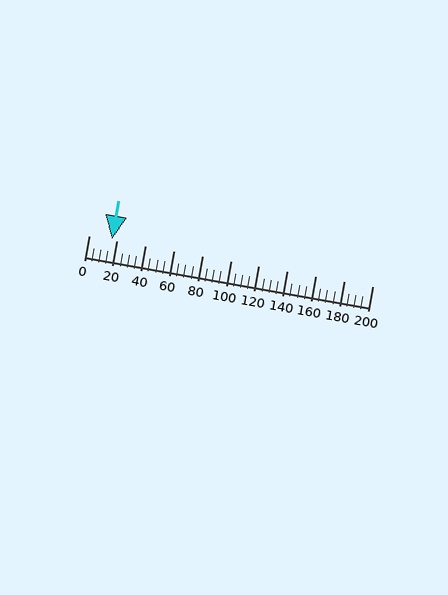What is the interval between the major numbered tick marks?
The major tick marks are spaced 20 units apart.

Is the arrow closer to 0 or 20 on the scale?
The arrow is closer to 20.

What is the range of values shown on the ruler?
The ruler shows values from 0 to 200.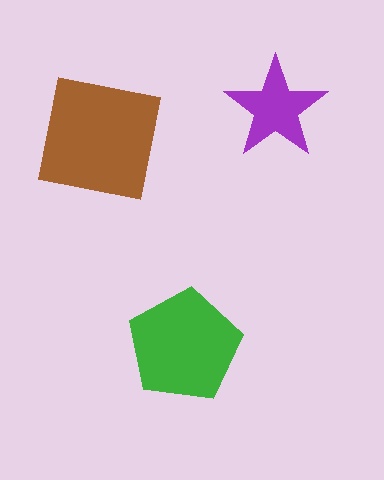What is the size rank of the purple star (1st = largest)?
3rd.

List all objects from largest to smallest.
The brown square, the green pentagon, the purple star.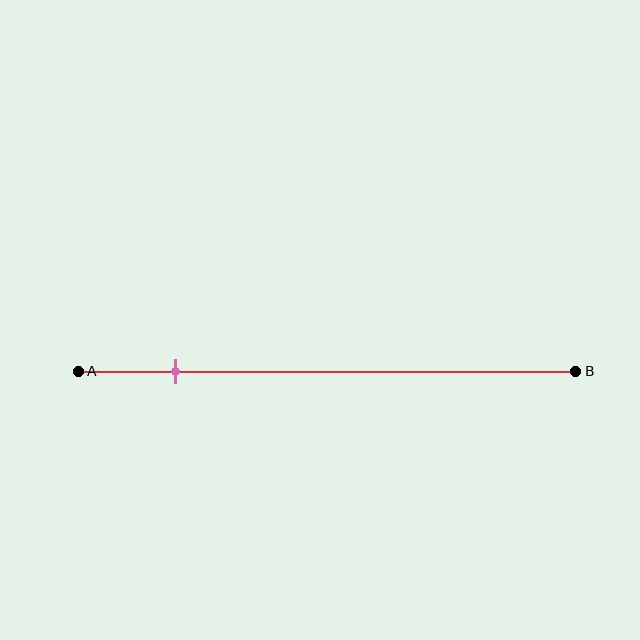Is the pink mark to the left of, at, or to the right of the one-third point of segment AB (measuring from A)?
The pink mark is to the left of the one-third point of segment AB.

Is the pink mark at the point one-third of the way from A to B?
No, the mark is at about 20% from A, not at the 33% one-third point.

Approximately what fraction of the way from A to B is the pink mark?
The pink mark is approximately 20% of the way from A to B.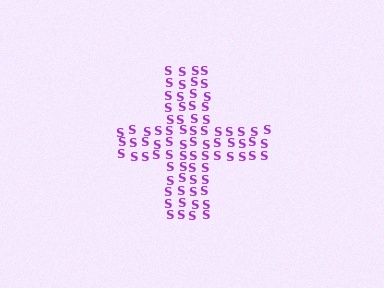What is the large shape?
The large shape is a cross.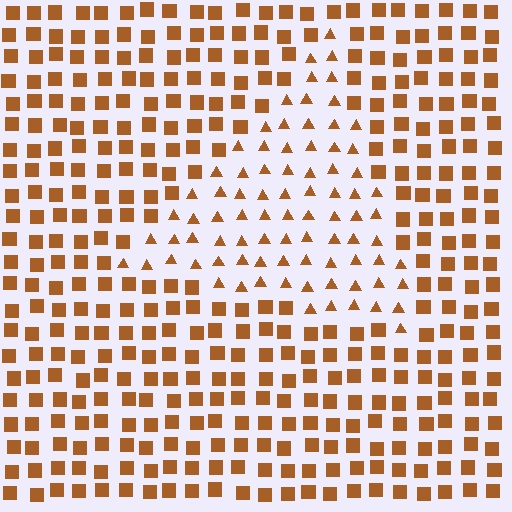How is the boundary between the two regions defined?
The boundary is defined by a change in element shape: triangles inside vs. squares outside. All elements share the same color and spacing.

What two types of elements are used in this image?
The image uses triangles inside the triangle region and squares outside it.